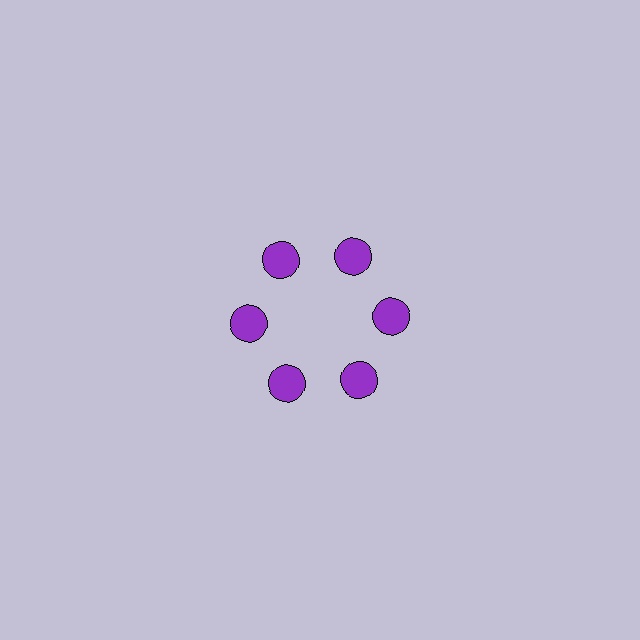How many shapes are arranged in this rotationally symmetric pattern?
There are 6 shapes, arranged in 6 groups of 1.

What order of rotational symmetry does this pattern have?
This pattern has 6-fold rotational symmetry.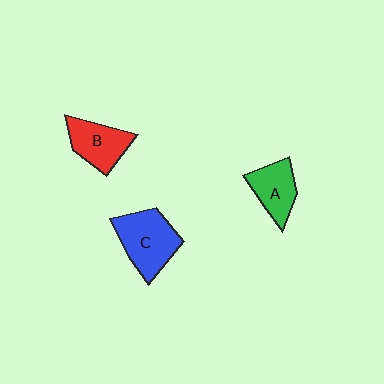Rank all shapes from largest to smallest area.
From largest to smallest: C (blue), B (red), A (green).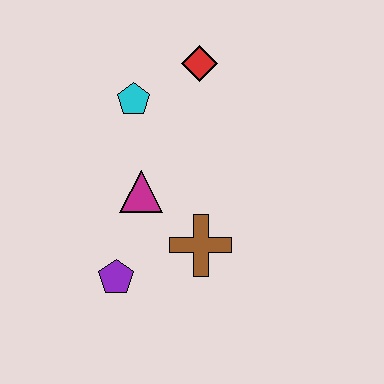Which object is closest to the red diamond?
The cyan pentagon is closest to the red diamond.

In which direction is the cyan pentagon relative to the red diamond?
The cyan pentagon is to the left of the red diamond.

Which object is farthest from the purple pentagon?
The red diamond is farthest from the purple pentagon.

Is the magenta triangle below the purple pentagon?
No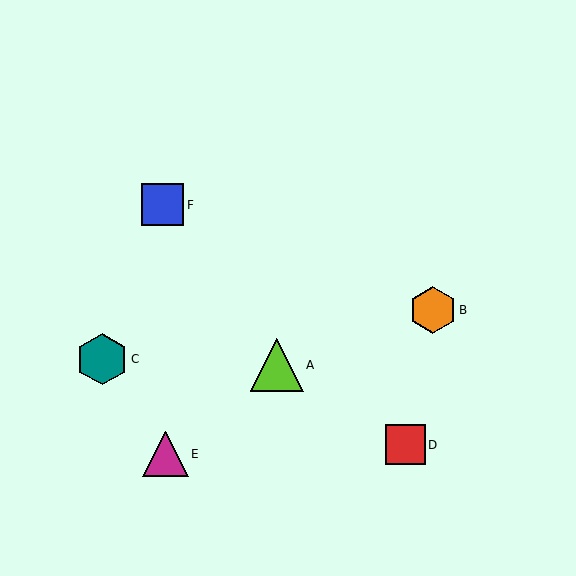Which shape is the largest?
The lime triangle (labeled A) is the largest.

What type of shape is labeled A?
Shape A is a lime triangle.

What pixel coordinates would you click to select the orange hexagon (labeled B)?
Click at (433, 310) to select the orange hexagon B.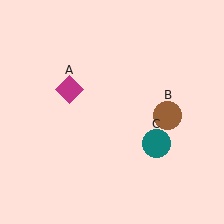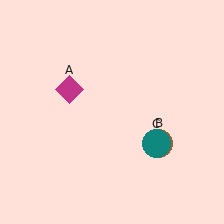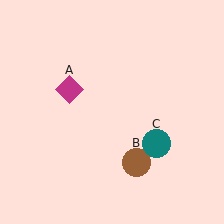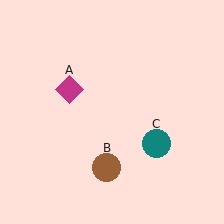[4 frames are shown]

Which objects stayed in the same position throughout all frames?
Magenta diamond (object A) and teal circle (object C) remained stationary.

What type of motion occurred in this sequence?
The brown circle (object B) rotated clockwise around the center of the scene.